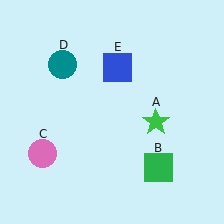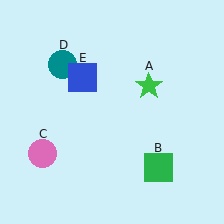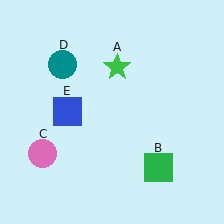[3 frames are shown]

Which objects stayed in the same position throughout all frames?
Green square (object B) and pink circle (object C) and teal circle (object D) remained stationary.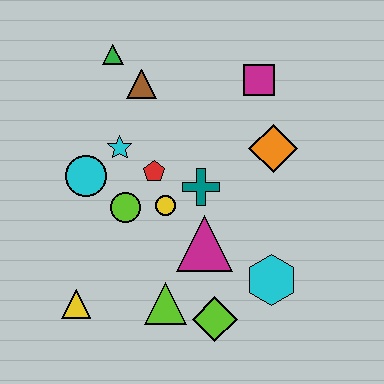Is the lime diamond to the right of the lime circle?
Yes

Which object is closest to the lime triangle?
The lime diamond is closest to the lime triangle.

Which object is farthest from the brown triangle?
The lime diamond is farthest from the brown triangle.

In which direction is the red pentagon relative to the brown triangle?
The red pentagon is below the brown triangle.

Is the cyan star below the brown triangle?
Yes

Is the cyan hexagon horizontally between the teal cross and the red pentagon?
No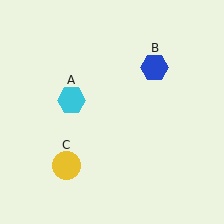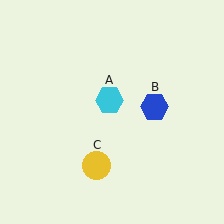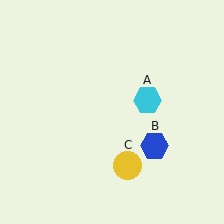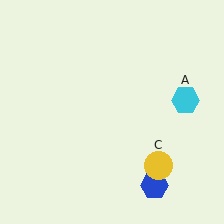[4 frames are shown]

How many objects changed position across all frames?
3 objects changed position: cyan hexagon (object A), blue hexagon (object B), yellow circle (object C).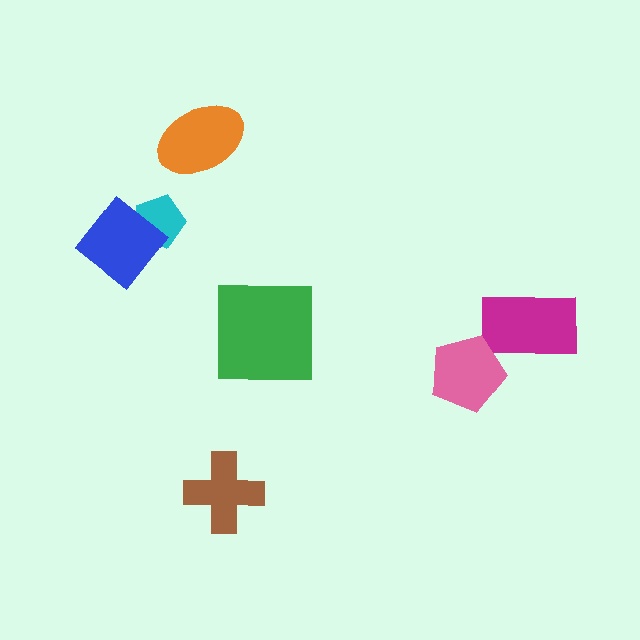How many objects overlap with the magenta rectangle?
0 objects overlap with the magenta rectangle.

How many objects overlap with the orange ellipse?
0 objects overlap with the orange ellipse.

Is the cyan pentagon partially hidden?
Yes, it is partially covered by another shape.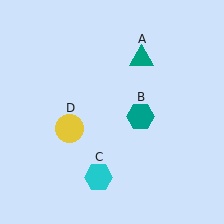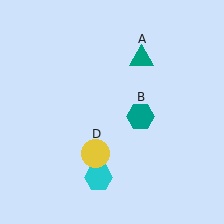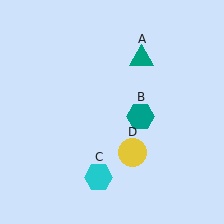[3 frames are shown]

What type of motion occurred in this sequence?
The yellow circle (object D) rotated counterclockwise around the center of the scene.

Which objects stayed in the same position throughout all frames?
Teal triangle (object A) and teal hexagon (object B) and cyan hexagon (object C) remained stationary.